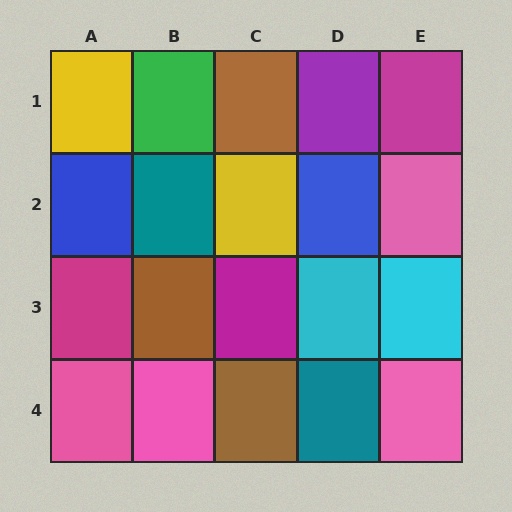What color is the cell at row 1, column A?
Yellow.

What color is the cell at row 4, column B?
Pink.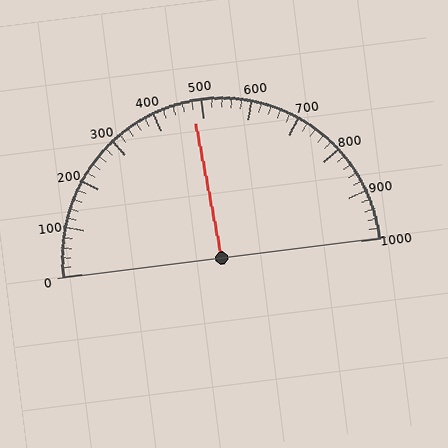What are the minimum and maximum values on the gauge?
The gauge ranges from 0 to 1000.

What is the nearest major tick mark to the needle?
The nearest major tick mark is 500.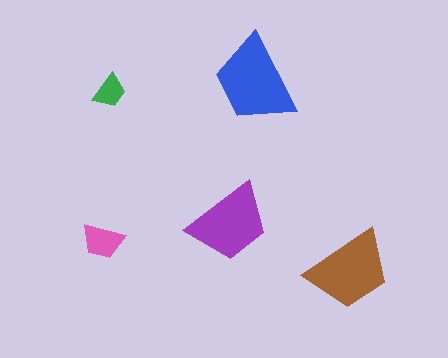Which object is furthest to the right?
The brown trapezoid is rightmost.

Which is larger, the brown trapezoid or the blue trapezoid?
The blue one.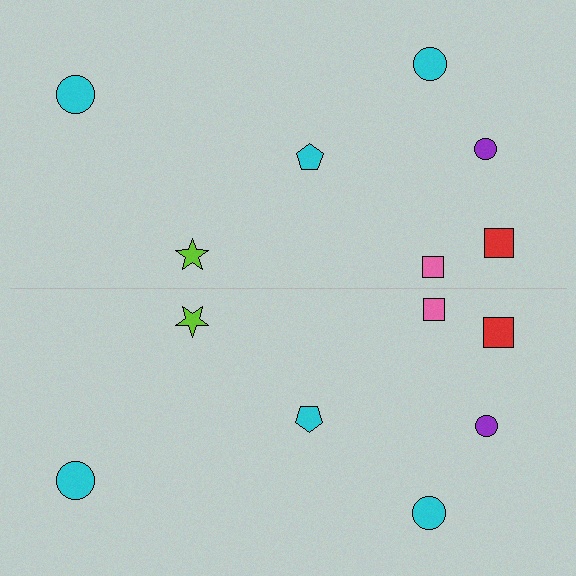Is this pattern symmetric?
Yes, this pattern has bilateral (reflection) symmetry.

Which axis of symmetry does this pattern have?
The pattern has a horizontal axis of symmetry running through the center of the image.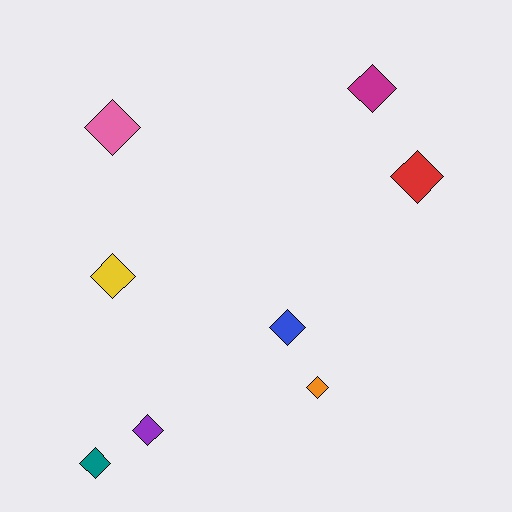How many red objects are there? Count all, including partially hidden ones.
There is 1 red object.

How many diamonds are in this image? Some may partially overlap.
There are 8 diamonds.